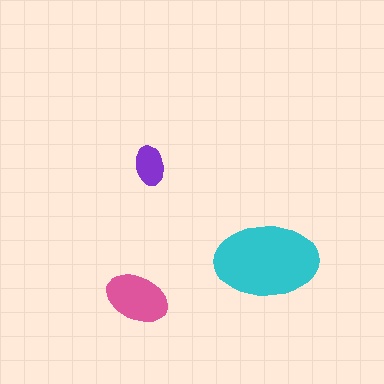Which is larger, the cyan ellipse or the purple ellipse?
The cyan one.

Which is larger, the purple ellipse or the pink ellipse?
The pink one.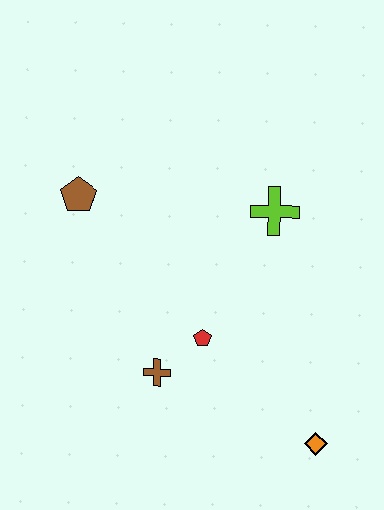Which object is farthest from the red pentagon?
The brown pentagon is farthest from the red pentagon.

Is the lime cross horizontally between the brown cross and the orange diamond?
Yes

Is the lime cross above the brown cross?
Yes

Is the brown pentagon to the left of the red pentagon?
Yes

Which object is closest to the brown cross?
The red pentagon is closest to the brown cross.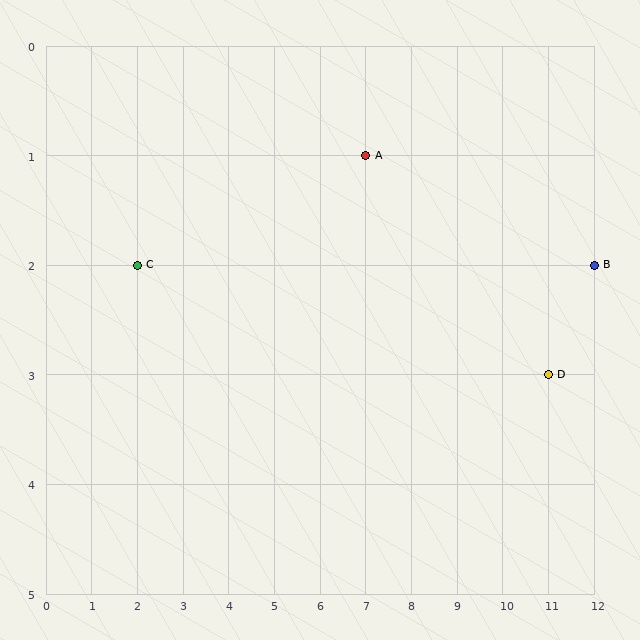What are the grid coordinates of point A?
Point A is at grid coordinates (7, 1).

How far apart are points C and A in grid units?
Points C and A are 5 columns and 1 row apart (about 5.1 grid units diagonally).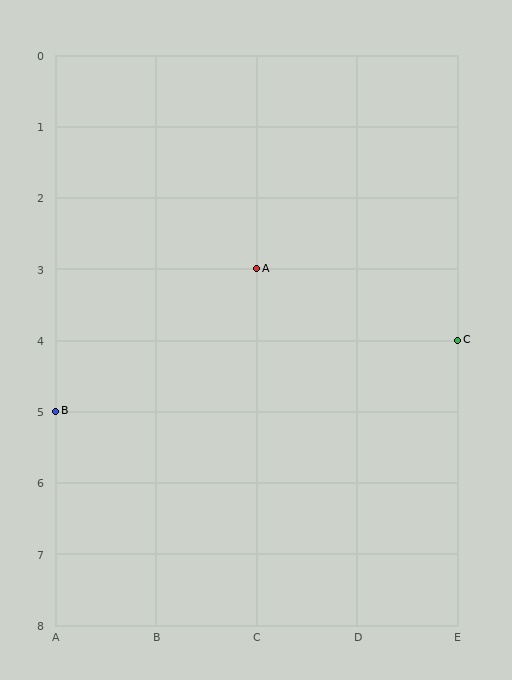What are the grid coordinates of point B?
Point B is at grid coordinates (A, 5).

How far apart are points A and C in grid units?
Points A and C are 2 columns and 1 row apart (about 2.2 grid units diagonally).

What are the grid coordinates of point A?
Point A is at grid coordinates (C, 3).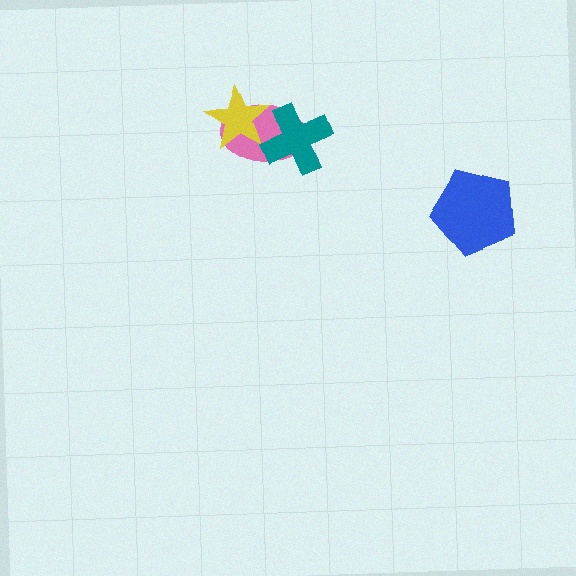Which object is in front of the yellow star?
The teal cross is in front of the yellow star.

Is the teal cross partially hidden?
No, no other shape covers it.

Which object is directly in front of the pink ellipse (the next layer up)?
The yellow star is directly in front of the pink ellipse.